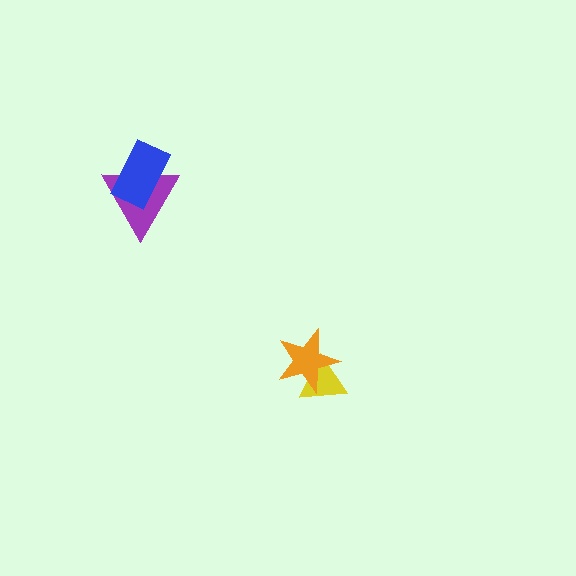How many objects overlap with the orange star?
1 object overlaps with the orange star.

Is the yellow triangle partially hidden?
Yes, it is partially covered by another shape.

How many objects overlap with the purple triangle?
1 object overlaps with the purple triangle.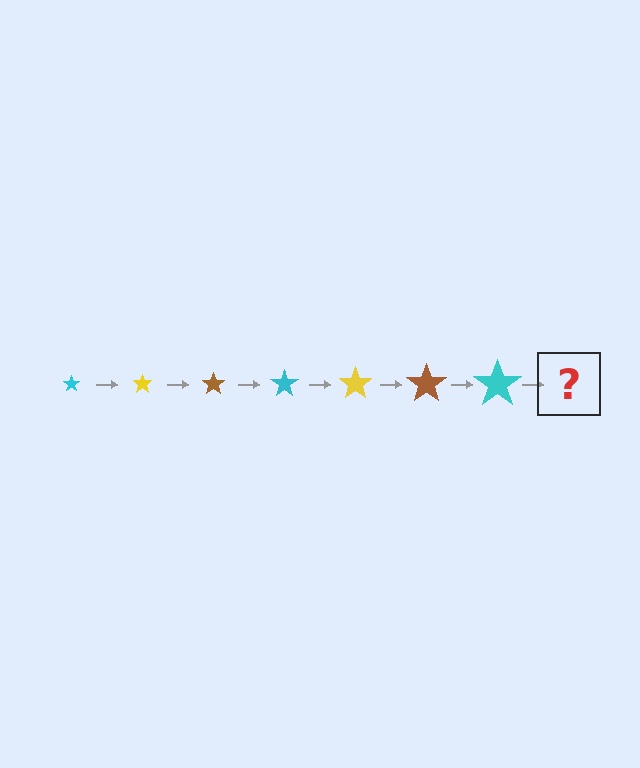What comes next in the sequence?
The next element should be a yellow star, larger than the previous one.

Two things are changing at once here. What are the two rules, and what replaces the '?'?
The two rules are that the star grows larger each step and the color cycles through cyan, yellow, and brown. The '?' should be a yellow star, larger than the previous one.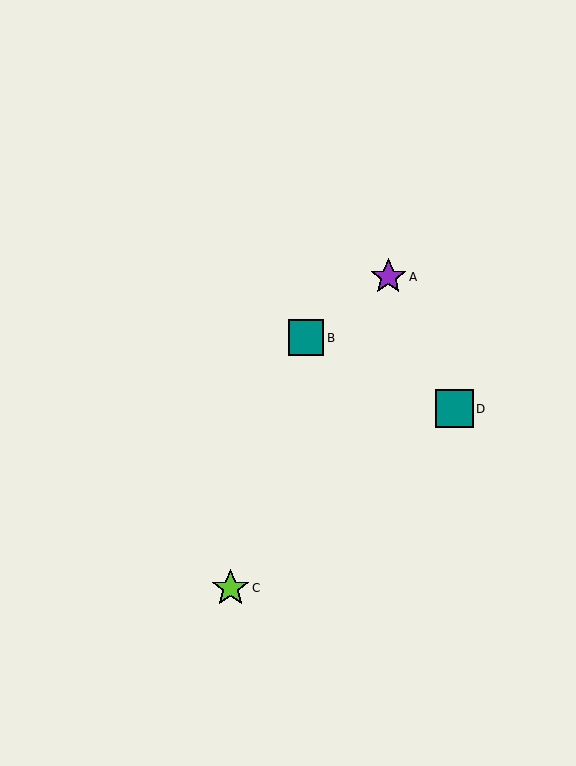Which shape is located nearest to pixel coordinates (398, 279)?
The purple star (labeled A) at (388, 277) is nearest to that location.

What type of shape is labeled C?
Shape C is a lime star.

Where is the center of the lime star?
The center of the lime star is at (230, 588).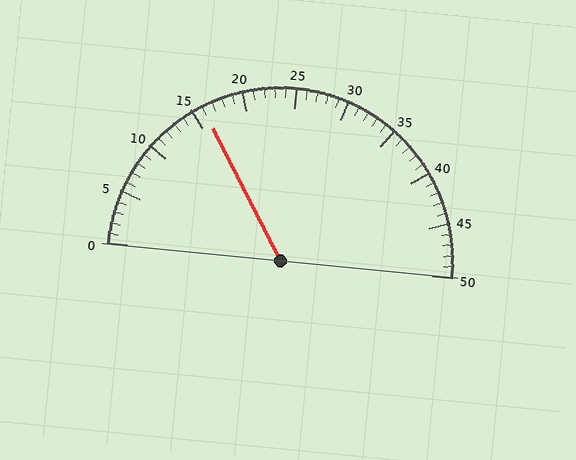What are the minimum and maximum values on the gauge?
The gauge ranges from 0 to 50.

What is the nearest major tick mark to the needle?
The nearest major tick mark is 15.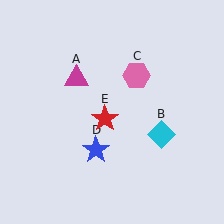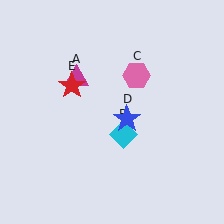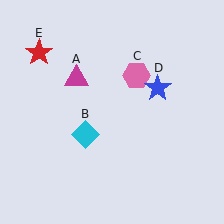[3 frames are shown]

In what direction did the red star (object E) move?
The red star (object E) moved up and to the left.